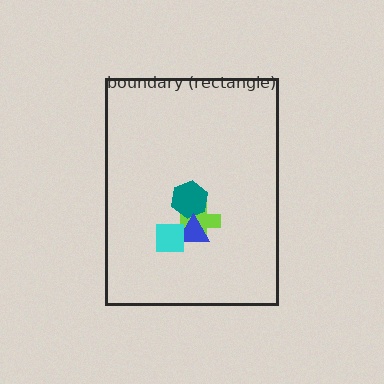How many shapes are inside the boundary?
4 inside, 0 outside.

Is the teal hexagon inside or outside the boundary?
Inside.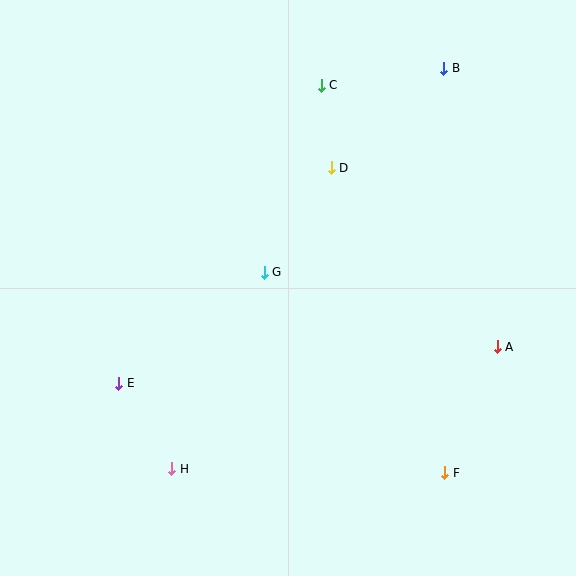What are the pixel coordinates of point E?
Point E is at (119, 383).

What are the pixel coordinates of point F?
Point F is at (445, 473).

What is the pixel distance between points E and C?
The distance between E and C is 360 pixels.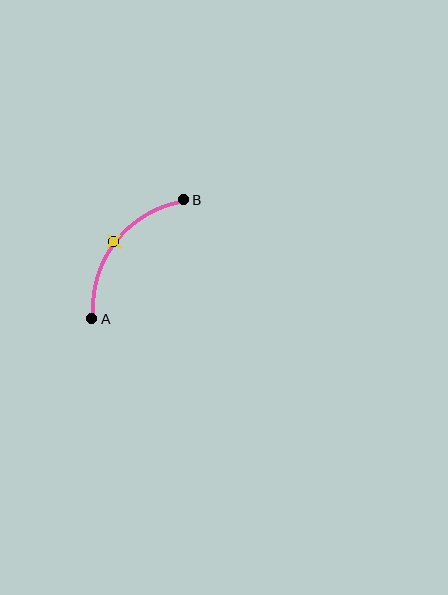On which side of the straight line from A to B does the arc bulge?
The arc bulges above and to the left of the straight line connecting A and B.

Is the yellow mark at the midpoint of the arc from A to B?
Yes. The yellow mark lies on the arc at equal arc-length from both A and B — it is the arc midpoint.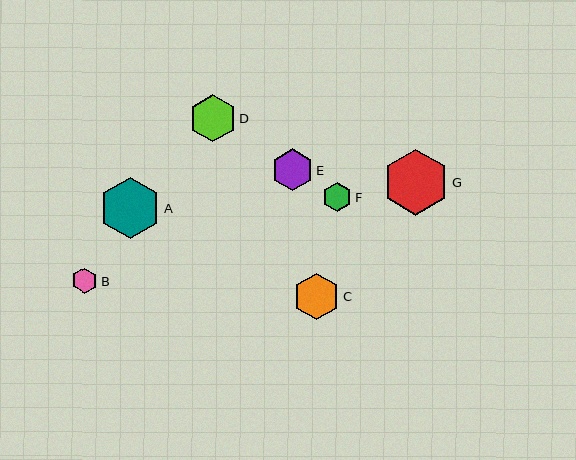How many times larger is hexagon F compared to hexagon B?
Hexagon F is approximately 1.1 times the size of hexagon B.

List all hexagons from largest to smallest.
From largest to smallest: G, A, C, D, E, F, B.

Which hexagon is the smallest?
Hexagon B is the smallest with a size of approximately 26 pixels.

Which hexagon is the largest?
Hexagon G is the largest with a size of approximately 66 pixels.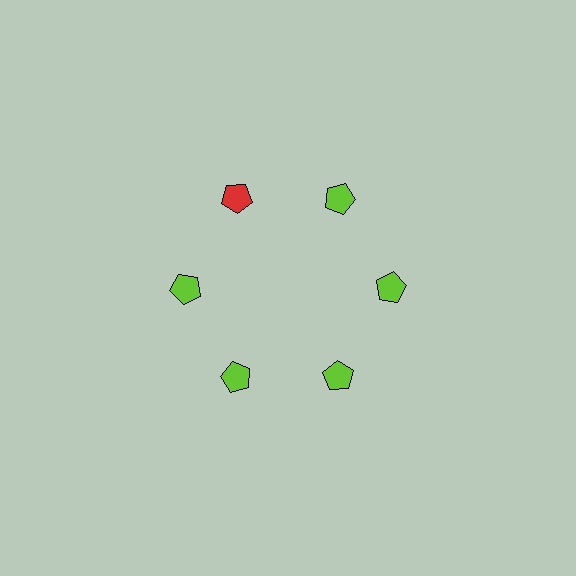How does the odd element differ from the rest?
It has a different color: red instead of lime.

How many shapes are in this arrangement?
There are 6 shapes arranged in a ring pattern.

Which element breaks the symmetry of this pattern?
The red pentagon at roughly the 11 o'clock position breaks the symmetry. All other shapes are lime pentagons.